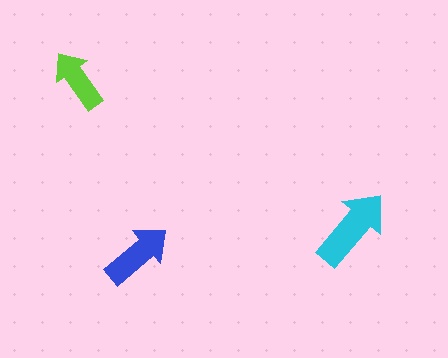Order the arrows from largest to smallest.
the cyan one, the blue one, the lime one.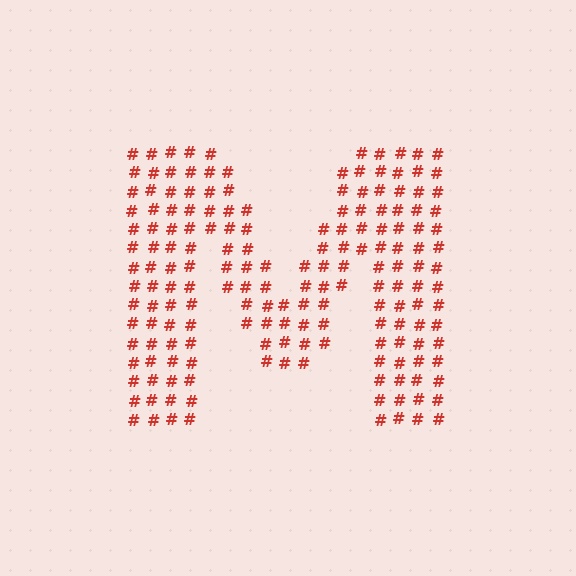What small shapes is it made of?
It is made of small hash symbols.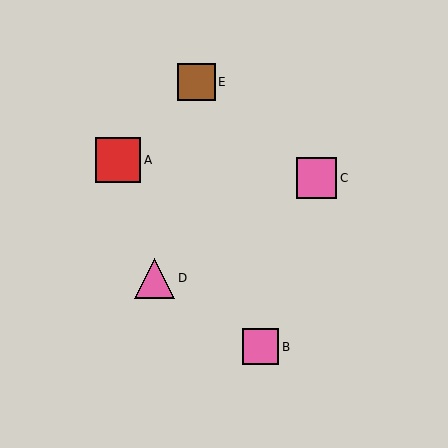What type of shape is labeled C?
Shape C is a pink square.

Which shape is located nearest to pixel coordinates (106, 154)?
The red square (labeled A) at (118, 160) is nearest to that location.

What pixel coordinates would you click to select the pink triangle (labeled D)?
Click at (155, 278) to select the pink triangle D.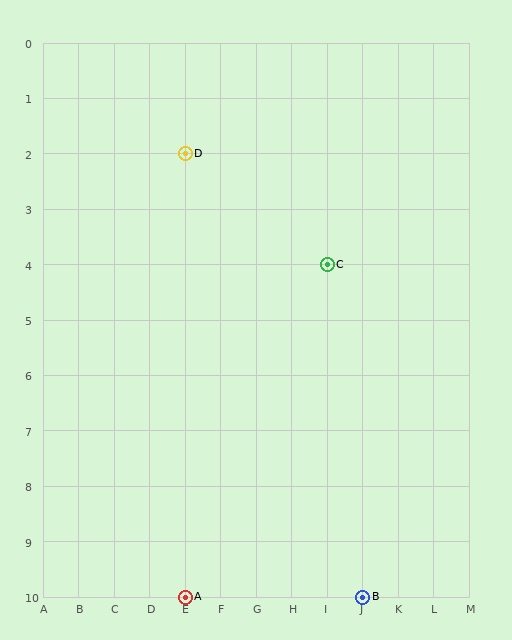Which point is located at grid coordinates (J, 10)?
Point B is at (J, 10).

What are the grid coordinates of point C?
Point C is at grid coordinates (I, 4).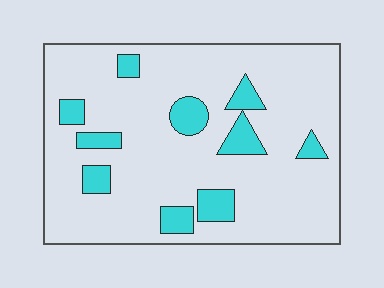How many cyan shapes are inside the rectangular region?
10.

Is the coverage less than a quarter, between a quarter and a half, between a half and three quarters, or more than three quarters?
Less than a quarter.